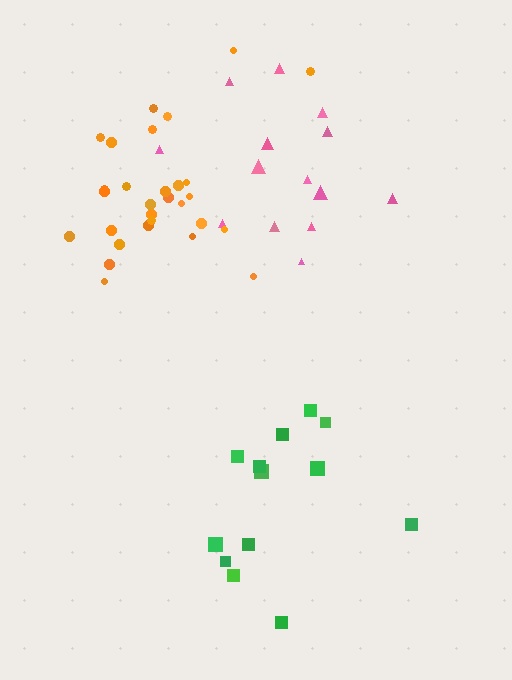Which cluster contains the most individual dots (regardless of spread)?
Orange (29).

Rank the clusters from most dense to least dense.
orange, green, pink.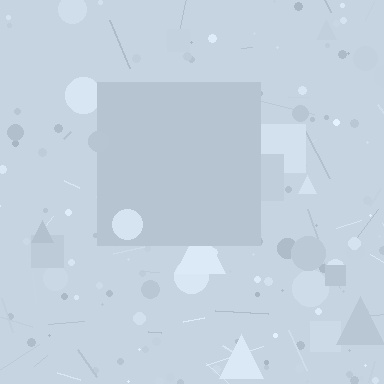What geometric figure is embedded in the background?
A square is embedded in the background.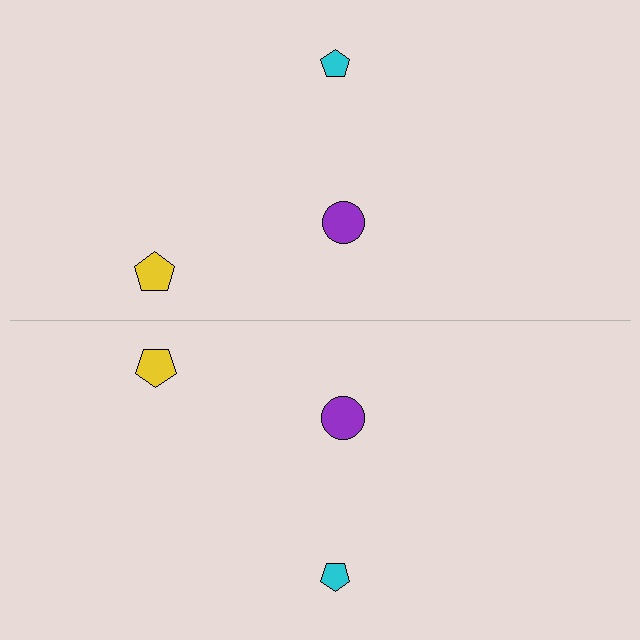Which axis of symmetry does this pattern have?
The pattern has a horizontal axis of symmetry running through the center of the image.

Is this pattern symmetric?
Yes, this pattern has bilateral (reflection) symmetry.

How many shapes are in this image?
There are 6 shapes in this image.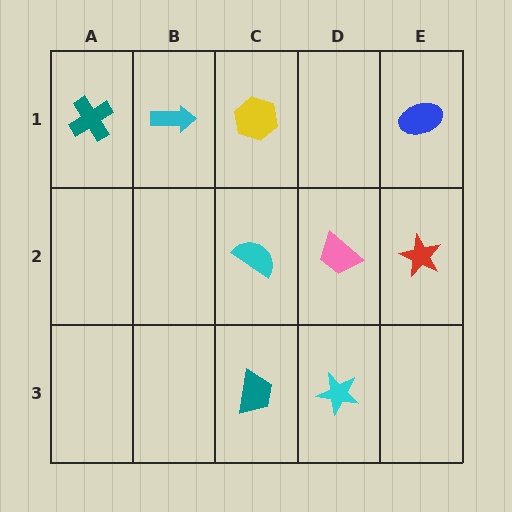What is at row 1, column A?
A teal cross.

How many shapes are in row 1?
4 shapes.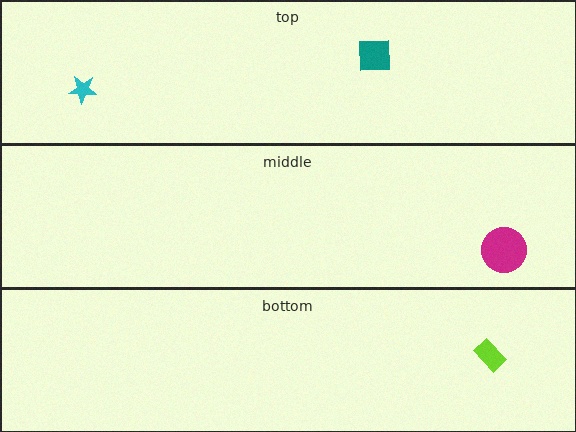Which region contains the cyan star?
The top region.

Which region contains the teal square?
The top region.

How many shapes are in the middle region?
1.